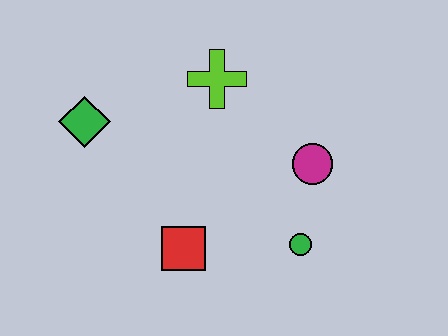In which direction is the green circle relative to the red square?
The green circle is to the right of the red square.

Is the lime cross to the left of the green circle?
Yes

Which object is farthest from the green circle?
The green diamond is farthest from the green circle.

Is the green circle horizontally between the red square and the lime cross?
No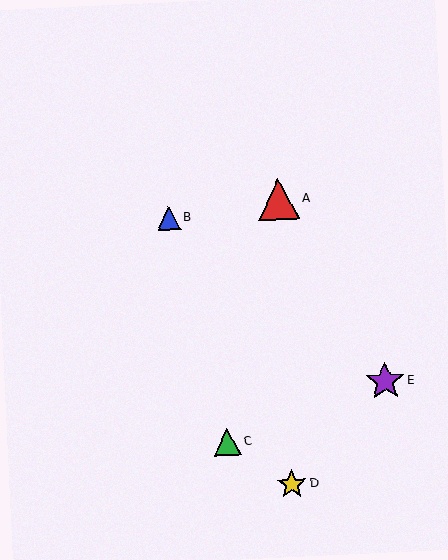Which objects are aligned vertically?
Objects A, D are aligned vertically.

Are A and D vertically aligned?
Yes, both are at x≈278.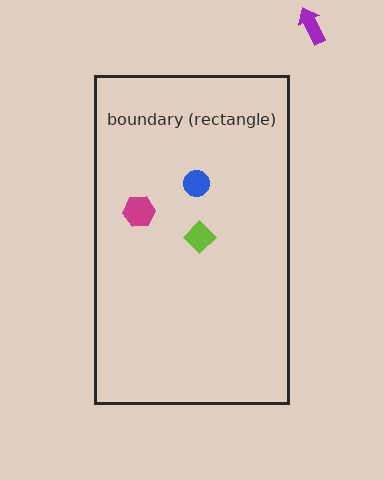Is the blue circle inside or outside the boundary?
Inside.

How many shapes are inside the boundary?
3 inside, 1 outside.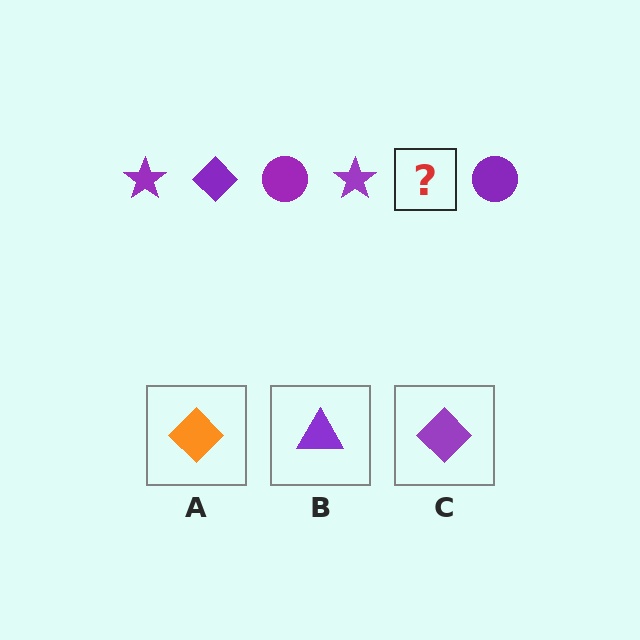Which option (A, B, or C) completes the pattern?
C.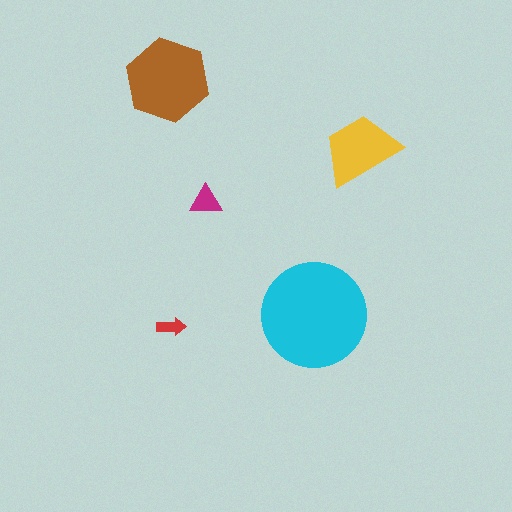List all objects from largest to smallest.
The cyan circle, the brown hexagon, the yellow trapezoid, the magenta triangle, the red arrow.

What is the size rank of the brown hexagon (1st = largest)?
2nd.